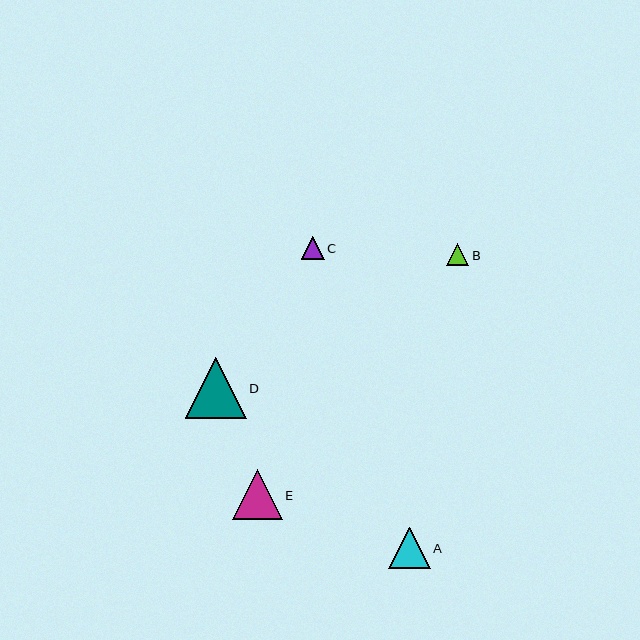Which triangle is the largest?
Triangle D is the largest with a size of approximately 61 pixels.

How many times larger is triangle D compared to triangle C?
Triangle D is approximately 2.6 times the size of triangle C.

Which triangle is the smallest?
Triangle B is the smallest with a size of approximately 22 pixels.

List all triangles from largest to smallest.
From largest to smallest: D, E, A, C, B.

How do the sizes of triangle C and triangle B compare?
Triangle C and triangle B are approximately the same size.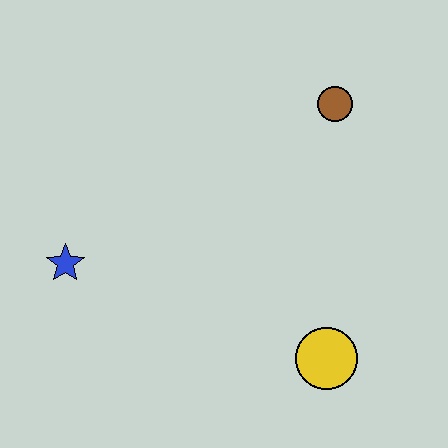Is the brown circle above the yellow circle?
Yes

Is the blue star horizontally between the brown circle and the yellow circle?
No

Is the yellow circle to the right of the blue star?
Yes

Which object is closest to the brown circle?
The yellow circle is closest to the brown circle.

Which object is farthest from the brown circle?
The blue star is farthest from the brown circle.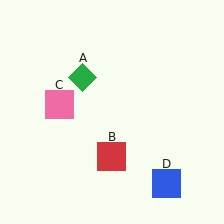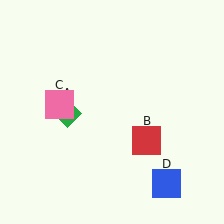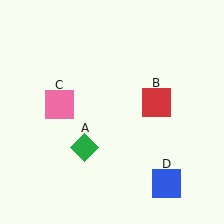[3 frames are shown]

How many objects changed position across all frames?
2 objects changed position: green diamond (object A), red square (object B).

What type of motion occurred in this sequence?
The green diamond (object A), red square (object B) rotated counterclockwise around the center of the scene.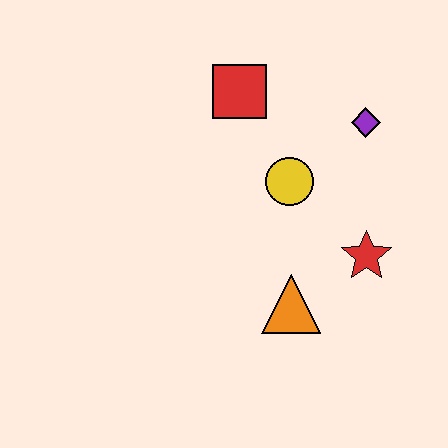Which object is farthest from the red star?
The red square is farthest from the red star.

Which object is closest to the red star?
The orange triangle is closest to the red star.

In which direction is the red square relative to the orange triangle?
The red square is above the orange triangle.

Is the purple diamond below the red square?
Yes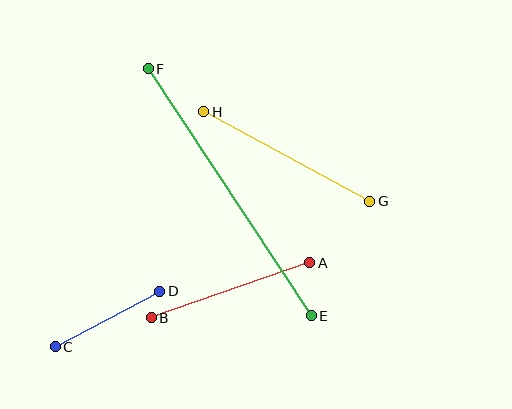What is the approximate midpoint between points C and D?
The midpoint is at approximately (107, 319) pixels.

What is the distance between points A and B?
The distance is approximately 168 pixels.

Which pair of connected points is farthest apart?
Points E and F are farthest apart.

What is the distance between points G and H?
The distance is approximately 189 pixels.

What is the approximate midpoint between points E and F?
The midpoint is at approximately (230, 192) pixels.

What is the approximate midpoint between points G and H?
The midpoint is at approximately (287, 157) pixels.